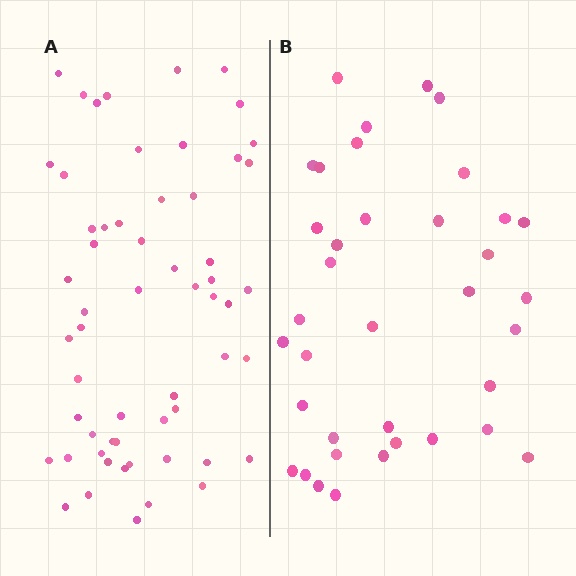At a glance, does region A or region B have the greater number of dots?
Region A (the left region) has more dots.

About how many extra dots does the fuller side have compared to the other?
Region A has approximately 20 more dots than region B.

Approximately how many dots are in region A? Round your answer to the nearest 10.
About 60 dots. (The exact count is 58, which rounds to 60.)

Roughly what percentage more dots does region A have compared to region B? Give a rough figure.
About 55% more.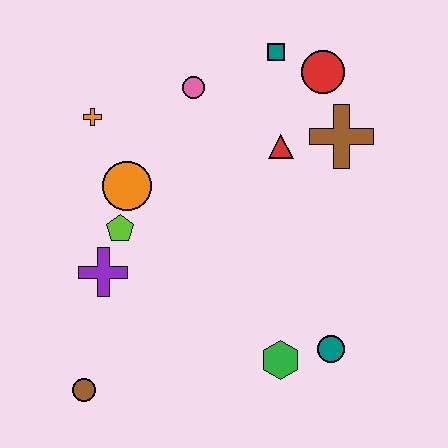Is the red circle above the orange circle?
Yes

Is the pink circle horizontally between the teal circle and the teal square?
No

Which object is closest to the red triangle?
The brown cross is closest to the red triangle.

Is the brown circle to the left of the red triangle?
Yes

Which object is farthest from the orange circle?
The teal circle is farthest from the orange circle.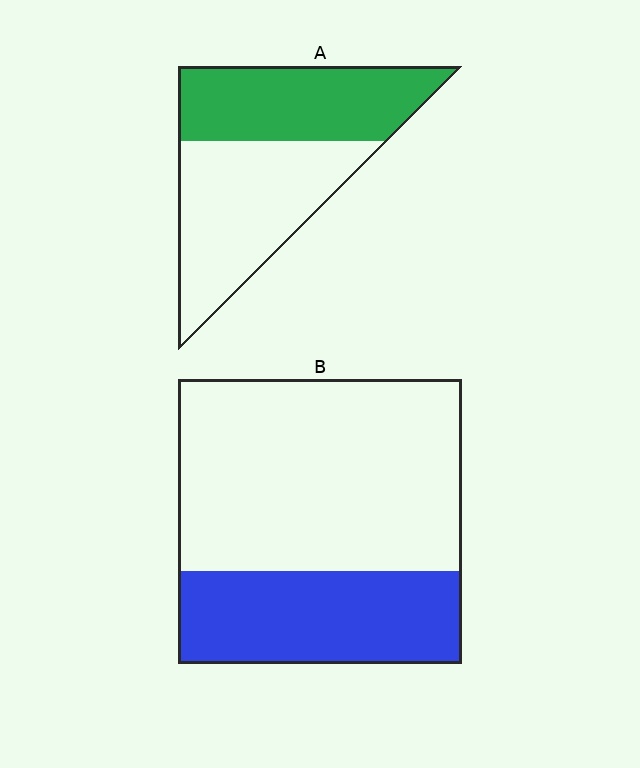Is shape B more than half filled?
No.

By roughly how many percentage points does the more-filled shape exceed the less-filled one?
By roughly 15 percentage points (A over B).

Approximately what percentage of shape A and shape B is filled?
A is approximately 45% and B is approximately 35%.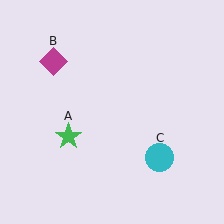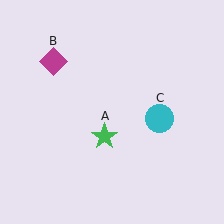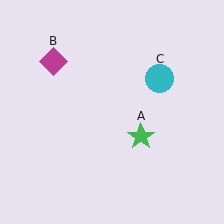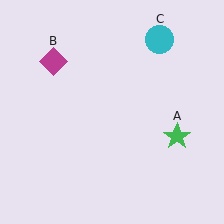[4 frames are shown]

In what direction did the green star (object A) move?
The green star (object A) moved right.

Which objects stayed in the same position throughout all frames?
Magenta diamond (object B) remained stationary.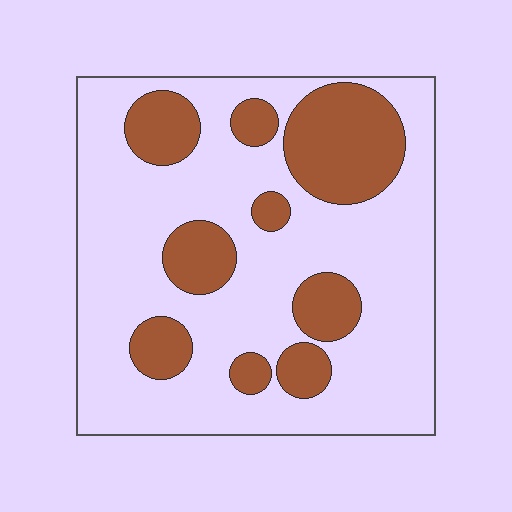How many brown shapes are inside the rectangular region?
9.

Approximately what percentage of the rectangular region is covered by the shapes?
Approximately 25%.